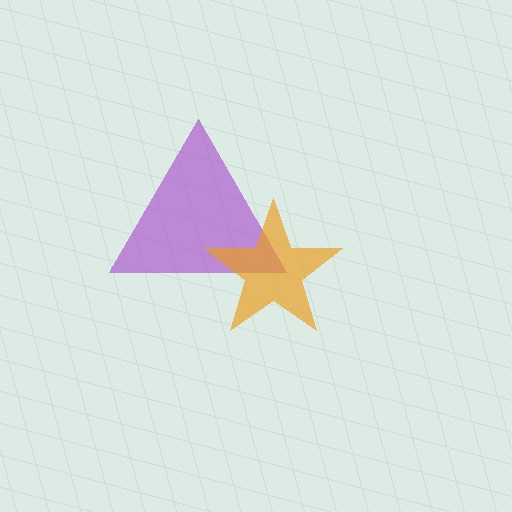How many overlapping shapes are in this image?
There are 2 overlapping shapes in the image.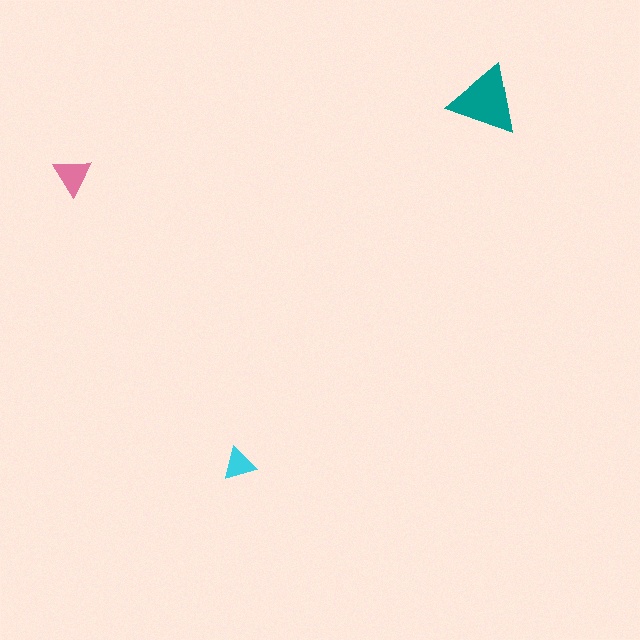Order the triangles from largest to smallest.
the teal one, the pink one, the cyan one.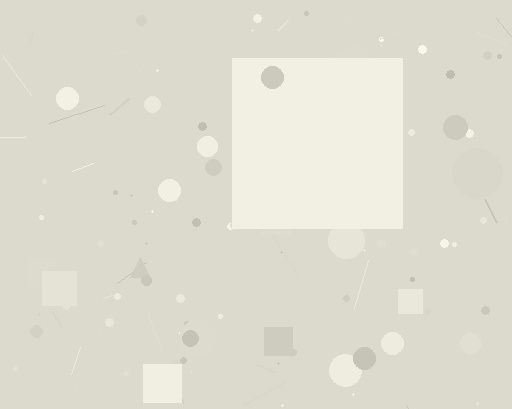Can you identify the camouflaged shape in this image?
The camouflaged shape is a square.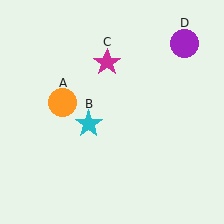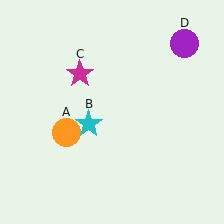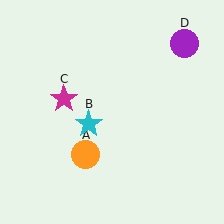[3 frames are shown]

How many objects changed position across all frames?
2 objects changed position: orange circle (object A), magenta star (object C).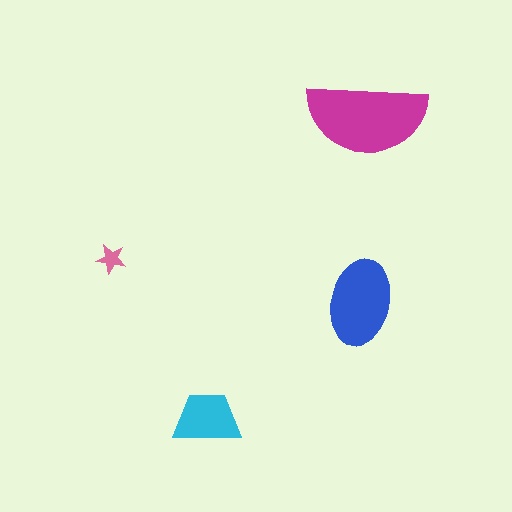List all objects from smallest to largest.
The pink star, the cyan trapezoid, the blue ellipse, the magenta semicircle.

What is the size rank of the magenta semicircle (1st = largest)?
1st.